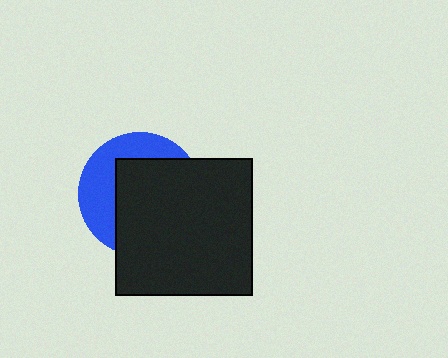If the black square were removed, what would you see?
You would see the complete blue circle.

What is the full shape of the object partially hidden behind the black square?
The partially hidden object is a blue circle.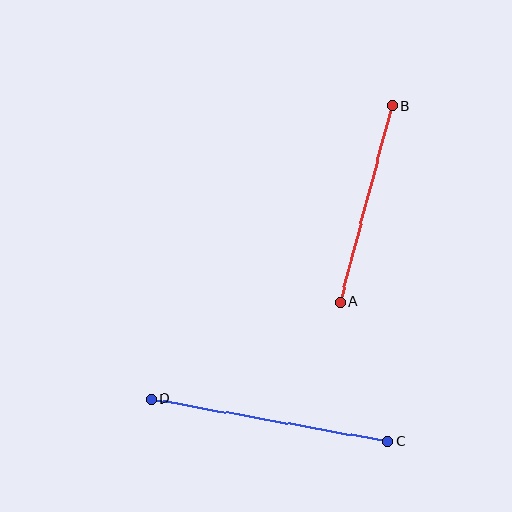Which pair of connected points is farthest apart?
Points C and D are farthest apart.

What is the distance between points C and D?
The distance is approximately 240 pixels.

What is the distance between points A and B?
The distance is approximately 203 pixels.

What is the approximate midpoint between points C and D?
The midpoint is at approximately (270, 420) pixels.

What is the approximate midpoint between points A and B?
The midpoint is at approximately (366, 204) pixels.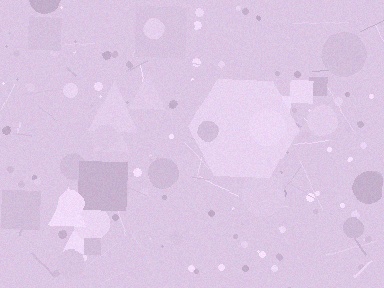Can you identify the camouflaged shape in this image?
The camouflaged shape is a hexagon.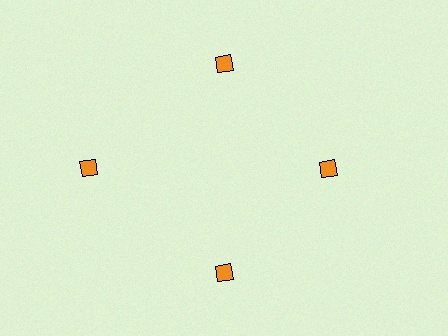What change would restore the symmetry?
The symmetry would be restored by moving it inward, back onto the ring so that all 4 diamonds sit at equal angles and equal distance from the center.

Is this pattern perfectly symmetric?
No. The 4 orange diamonds are arranged in a ring, but one element near the 9 o'clock position is pushed outward from the center, breaking the 4-fold rotational symmetry.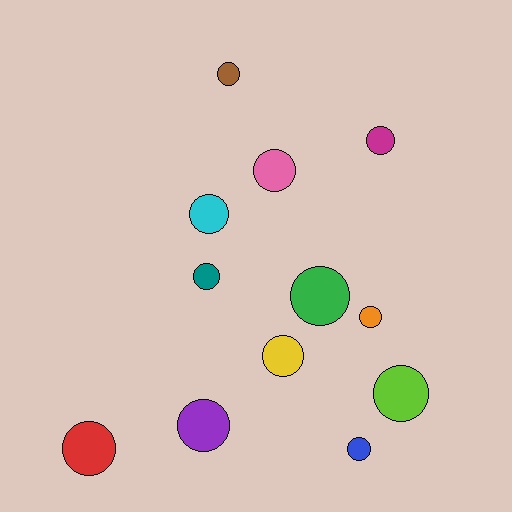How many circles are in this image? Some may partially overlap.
There are 12 circles.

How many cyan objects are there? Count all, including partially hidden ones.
There is 1 cyan object.